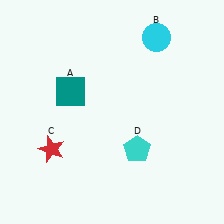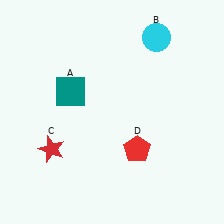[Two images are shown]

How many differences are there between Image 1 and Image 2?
There is 1 difference between the two images.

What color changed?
The pentagon (D) changed from cyan in Image 1 to red in Image 2.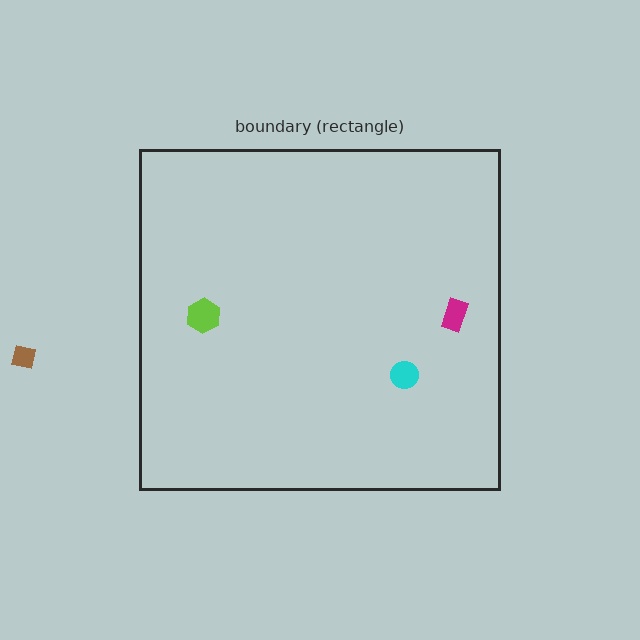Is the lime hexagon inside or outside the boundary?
Inside.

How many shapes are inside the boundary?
3 inside, 1 outside.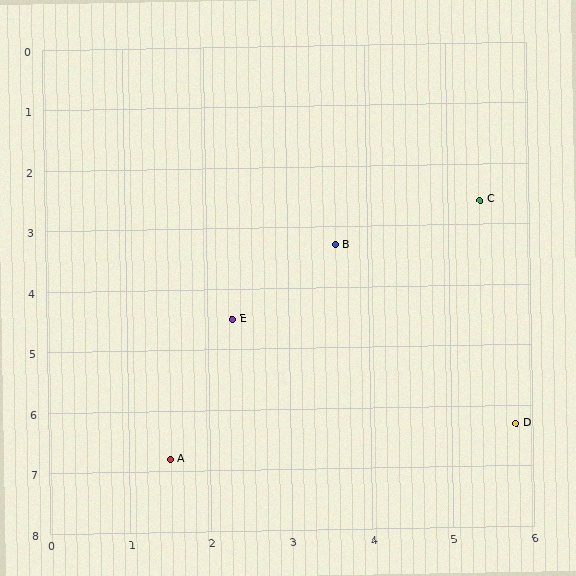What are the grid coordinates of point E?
Point E is at approximately (2.3, 4.5).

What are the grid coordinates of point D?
Point D is at approximately (5.8, 6.3).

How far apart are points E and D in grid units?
Points E and D are about 3.9 grid units apart.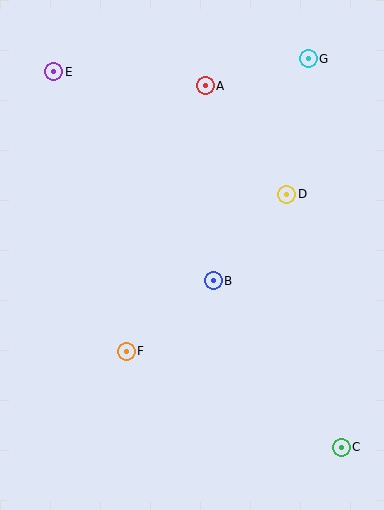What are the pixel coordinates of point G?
Point G is at (308, 59).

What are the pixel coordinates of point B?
Point B is at (213, 281).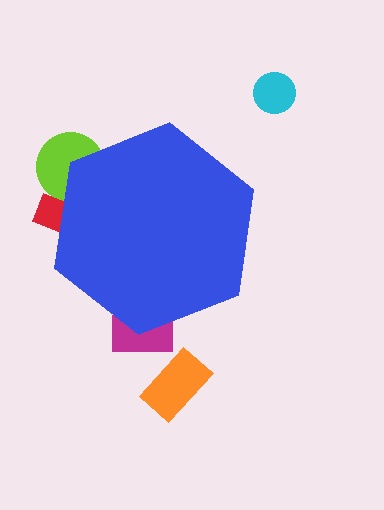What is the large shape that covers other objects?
A blue hexagon.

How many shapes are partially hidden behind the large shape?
4 shapes are partially hidden.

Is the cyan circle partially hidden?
No, the cyan circle is fully visible.